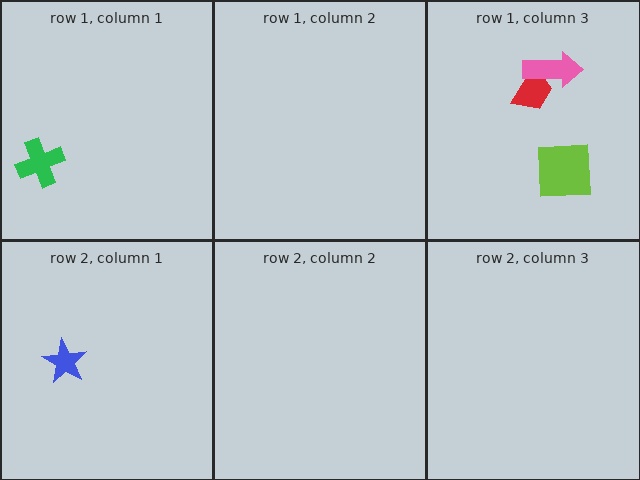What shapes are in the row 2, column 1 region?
The blue star.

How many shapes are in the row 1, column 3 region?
3.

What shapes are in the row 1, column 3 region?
The red trapezoid, the pink arrow, the lime square.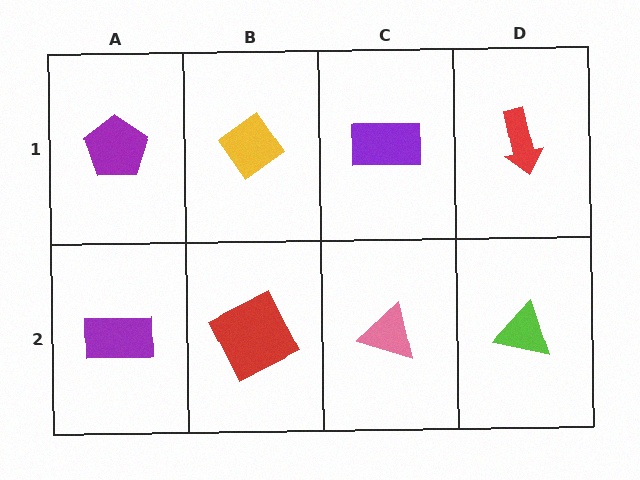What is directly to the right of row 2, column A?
A red square.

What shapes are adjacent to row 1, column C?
A pink triangle (row 2, column C), a yellow diamond (row 1, column B), a red arrow (row 1, column D).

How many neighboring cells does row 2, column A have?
2.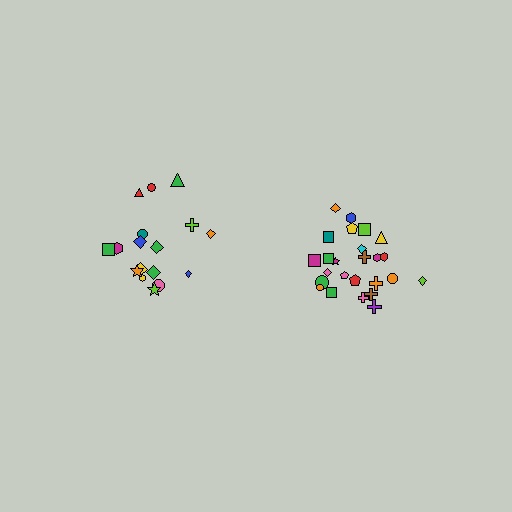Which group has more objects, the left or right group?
The right group.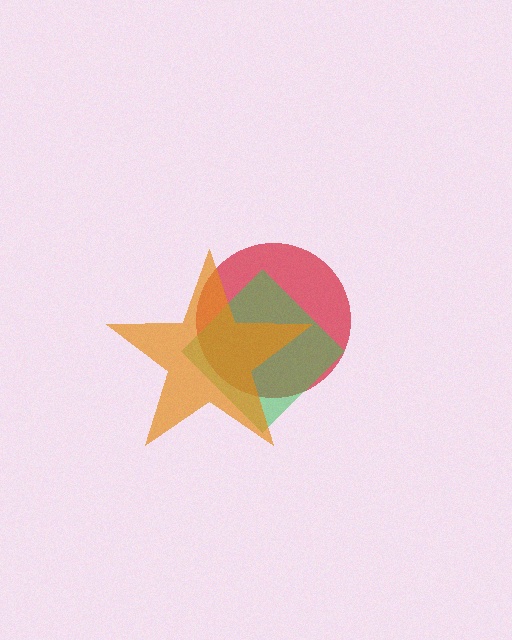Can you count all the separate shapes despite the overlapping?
Yes, there are 3 separate shapes.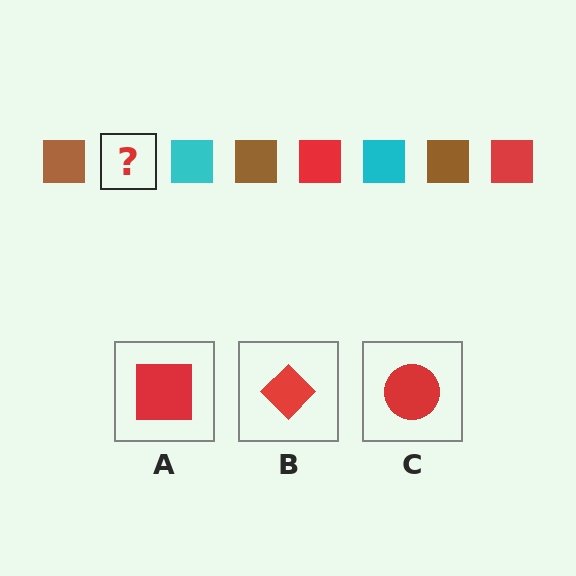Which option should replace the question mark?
Option A.